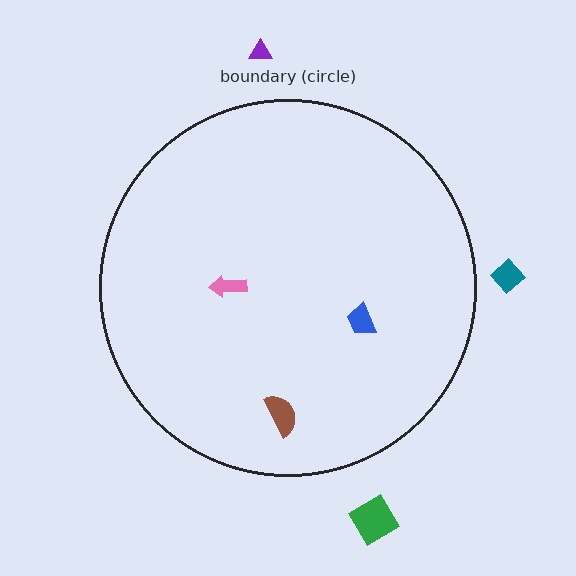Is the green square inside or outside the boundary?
Outside.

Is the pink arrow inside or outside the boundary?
Inside.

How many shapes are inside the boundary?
3 inside, 3 outside.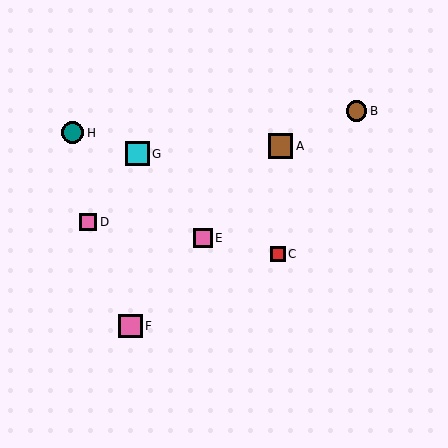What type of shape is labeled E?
Shape E is a pink square.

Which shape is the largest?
The brown square (labeled A) is the largest.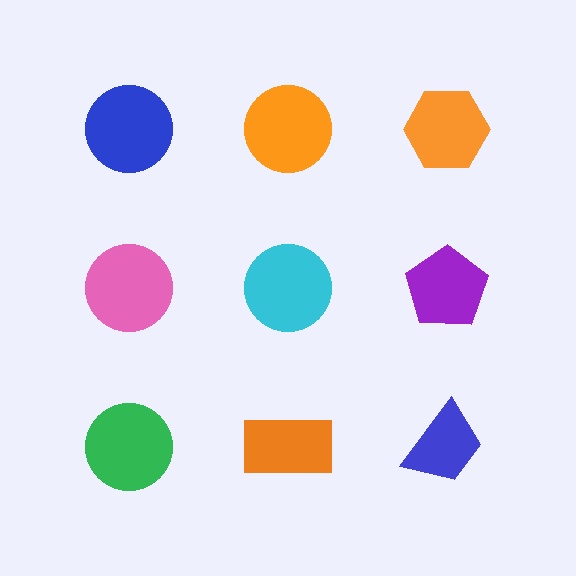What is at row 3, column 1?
A green circle.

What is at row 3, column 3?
A blue trapezoid.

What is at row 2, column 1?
A pink circle.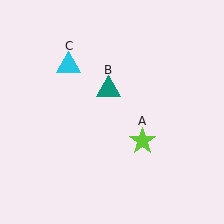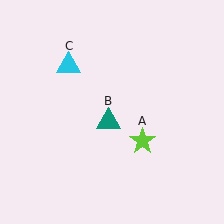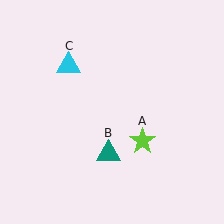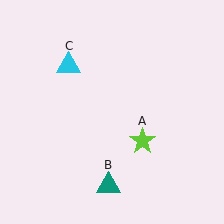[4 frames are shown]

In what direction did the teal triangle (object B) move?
The teal triangle (object B) moved down.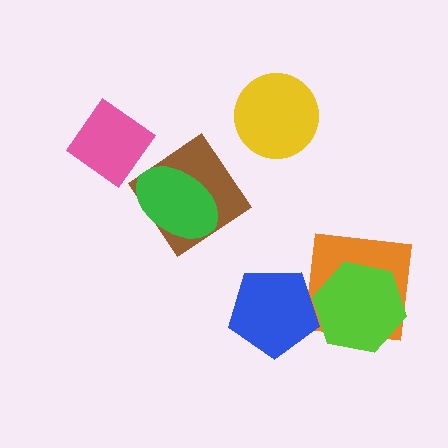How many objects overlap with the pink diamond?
0 objects overlap with the pink diamond.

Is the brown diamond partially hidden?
Yes, it is partially covered by another shape.